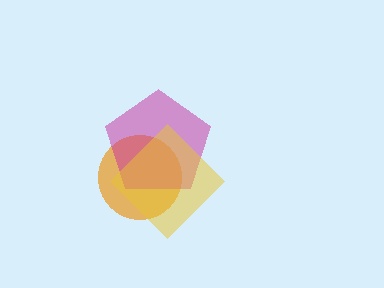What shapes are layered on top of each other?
The layered shapes are: an orange circle, a magenta pentagon, a yellow diamond.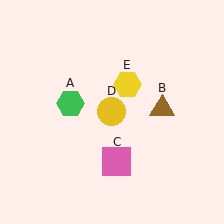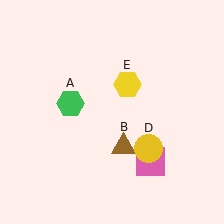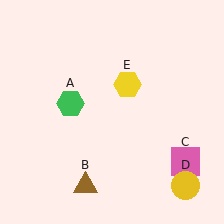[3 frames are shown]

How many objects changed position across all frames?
3 objects changed position: brown triangle (object B), pink square (object C), yellow circle (object D).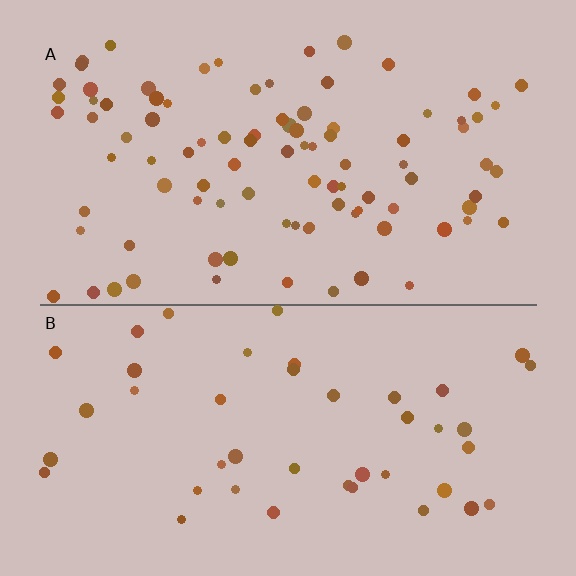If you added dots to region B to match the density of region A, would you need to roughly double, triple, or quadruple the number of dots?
Approximately double.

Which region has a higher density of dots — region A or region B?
A (the top).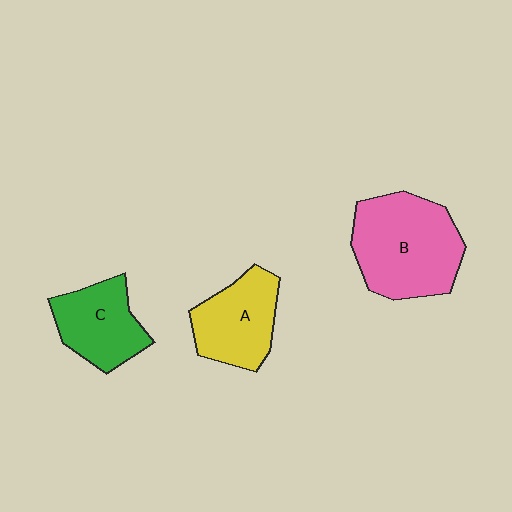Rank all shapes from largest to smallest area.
From largest to smallest: B (pink), A (yellow), C (green).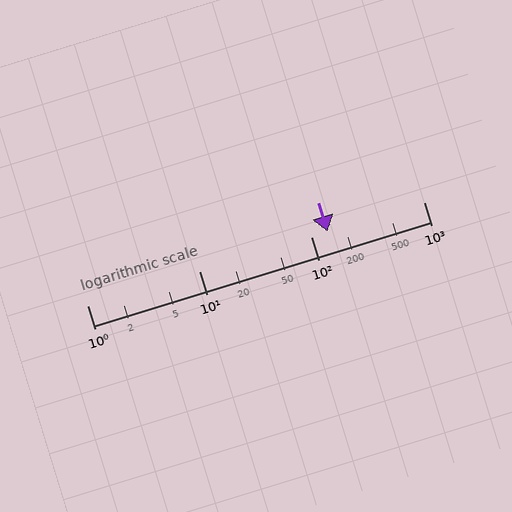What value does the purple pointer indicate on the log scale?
The pointer indicates approximately 140.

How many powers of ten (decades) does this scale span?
The scale spans 3 decades, from 1 to 1000.